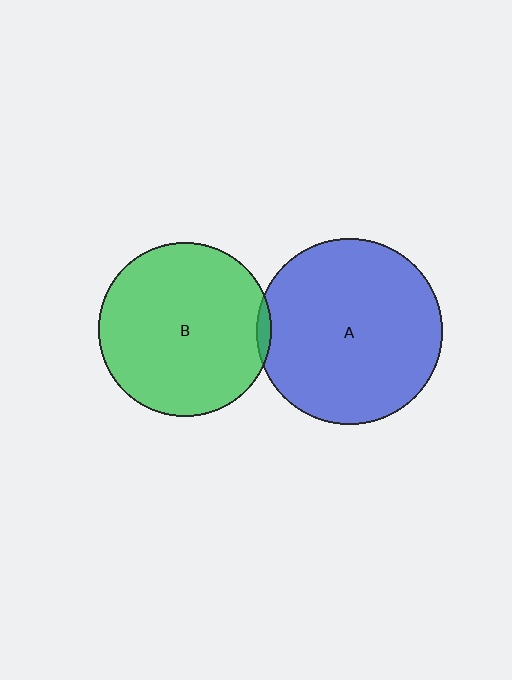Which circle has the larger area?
Circle A (blue).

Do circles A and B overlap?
Yes.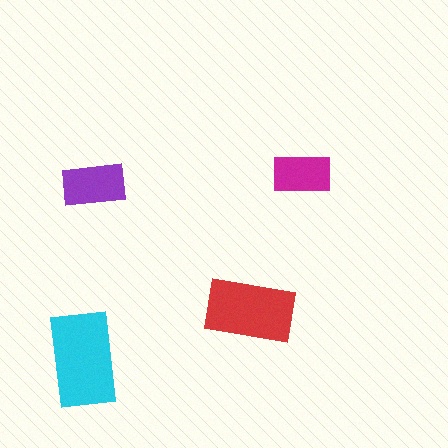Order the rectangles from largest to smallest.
the cyan one, the red one, the purple one, the magenta one.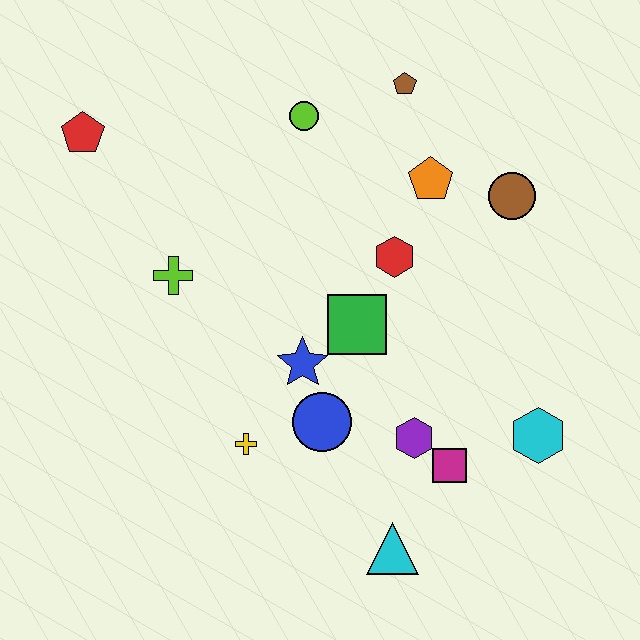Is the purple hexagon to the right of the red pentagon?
Yes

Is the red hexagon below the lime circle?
Yes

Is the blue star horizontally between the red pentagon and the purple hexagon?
Yes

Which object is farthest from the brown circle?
The red pentagon is farthest from the brown circle.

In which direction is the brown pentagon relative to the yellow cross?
The brown pentagon is above the yellow cross.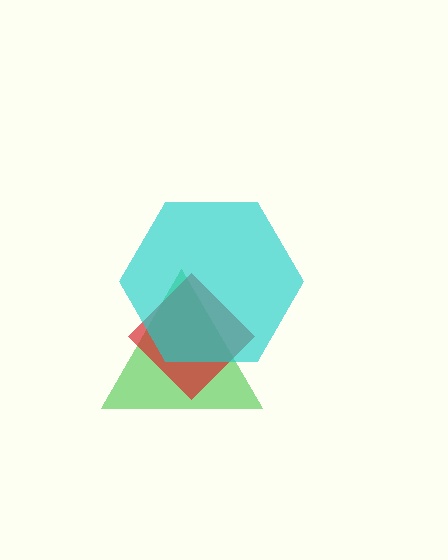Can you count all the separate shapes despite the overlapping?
Yes, there are 3 separate shapes.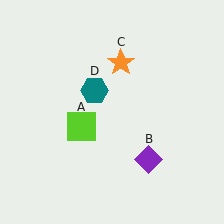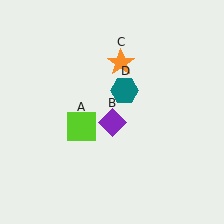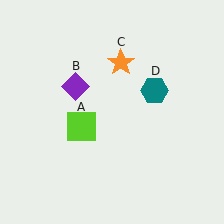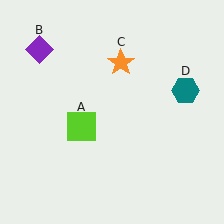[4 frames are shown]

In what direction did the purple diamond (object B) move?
The purple diamond (object B) moved up and to the left.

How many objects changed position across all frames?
2 objects changed position: purple diamond (object B), teal hexagon (object D).